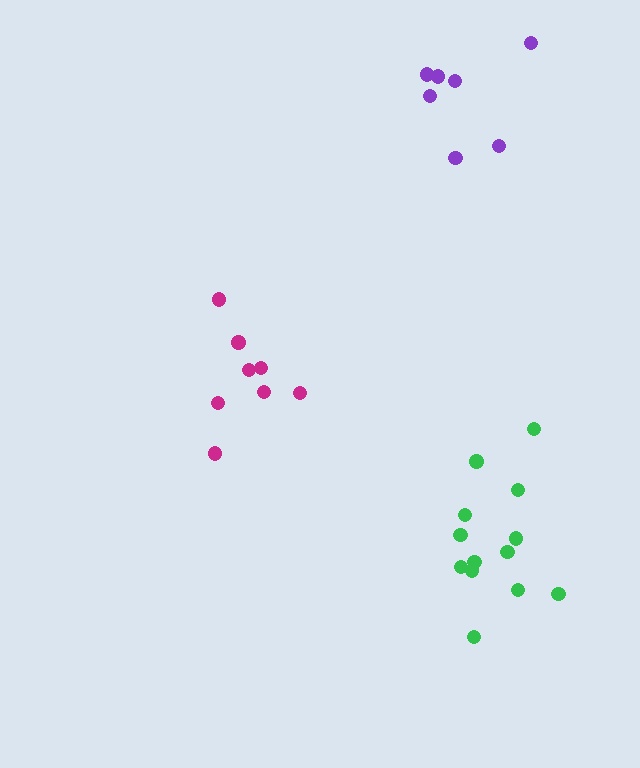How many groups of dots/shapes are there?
There are 3 groups.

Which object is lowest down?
The green cluster is bottommost.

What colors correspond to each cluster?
The clusters are colored: purple, magenta, green.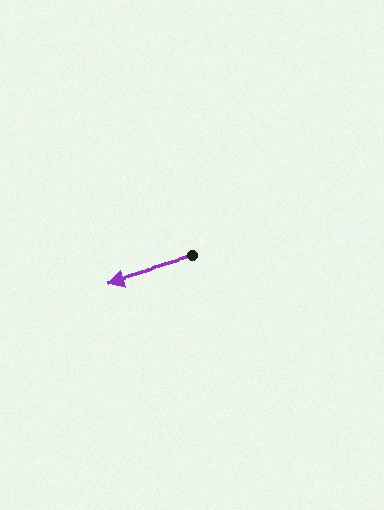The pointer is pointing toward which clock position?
Roughly 8 o'clock.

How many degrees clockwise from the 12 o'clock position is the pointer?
Approximately 253 degrees.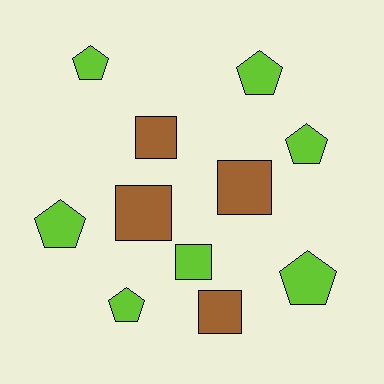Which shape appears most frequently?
Pentagon, with 6 objects.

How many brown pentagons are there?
There are no brown pentagons.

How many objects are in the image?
There are 11 objects.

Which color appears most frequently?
Lime, with 7 objects.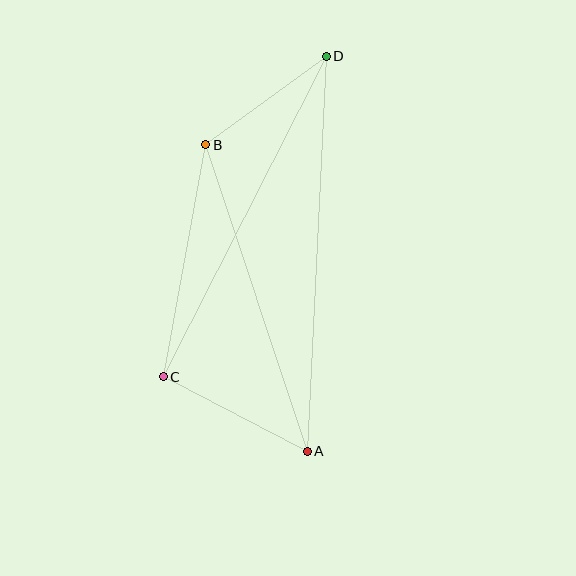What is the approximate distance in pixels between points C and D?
The distance between C and D is approximately 360 pixels.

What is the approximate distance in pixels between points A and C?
The distance between A and C is approximately 162 pixels.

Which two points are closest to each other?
Points B and D are closest to each other.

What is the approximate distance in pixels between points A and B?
The distance between A and B is approximately 323 pixels.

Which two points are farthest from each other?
Points A and D are farthest from each other.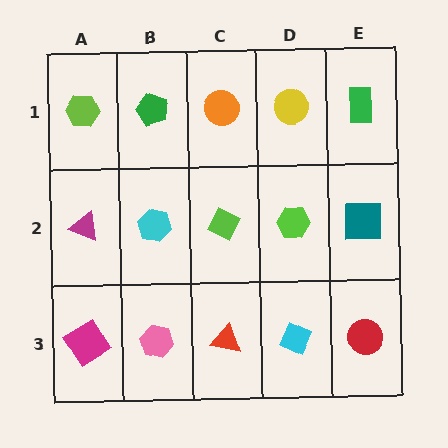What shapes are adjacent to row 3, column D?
A lime hexagon (row 2, column D), a red triangle (row 3, column C), a red circle (row 3, column E).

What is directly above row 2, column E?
A green rectangle.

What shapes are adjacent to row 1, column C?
A lime diamond (row 2, column C), a green pentagon (row 1, column B), a yellow circle (row 1, column D).